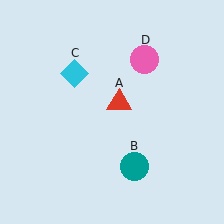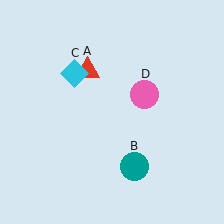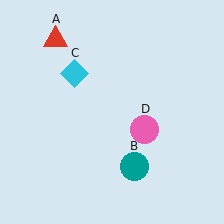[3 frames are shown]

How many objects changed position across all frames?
2 objects changed position: red triangle (object A), pink circle (object D).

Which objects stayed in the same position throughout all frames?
Teal circle (object B) and cyan diamond (object C) remained stationary.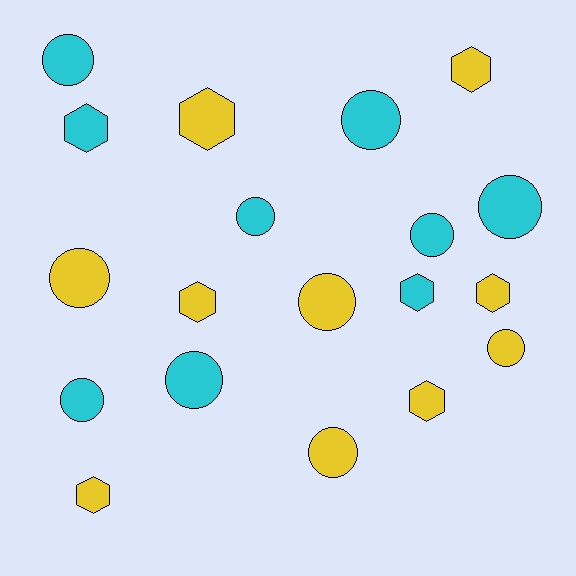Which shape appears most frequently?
Circle, with 11 objects.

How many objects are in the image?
There are 19 objects.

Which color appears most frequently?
Yellow, with 10 objects.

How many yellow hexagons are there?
There are 6 yellow hexagons.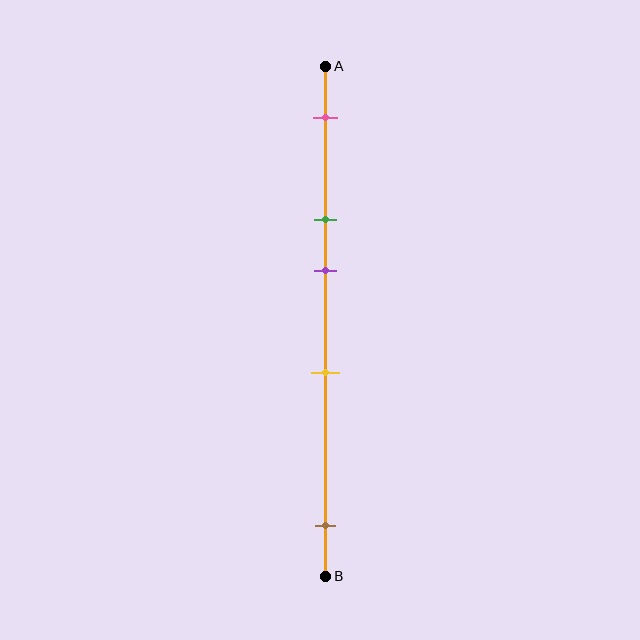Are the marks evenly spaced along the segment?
No, the marks are not evenly spaced.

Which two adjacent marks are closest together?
The green and purple marks are the closest adjacent pair.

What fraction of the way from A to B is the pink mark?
The pink mark is approximately 10% (0.1) of the way from A to B.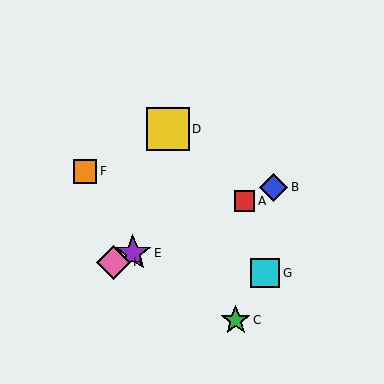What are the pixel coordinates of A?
Object A is at (244, 201).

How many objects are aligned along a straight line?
4 objects (A, B, E, H) are aligned along a straight line.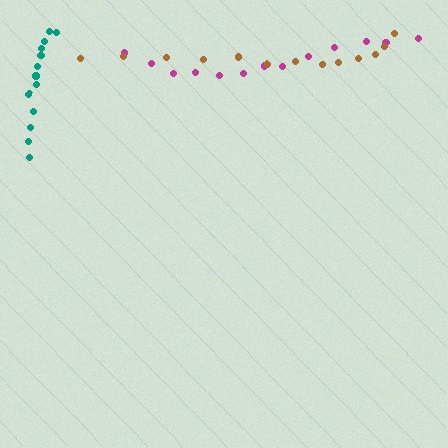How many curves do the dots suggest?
There are 3 distinct paths.